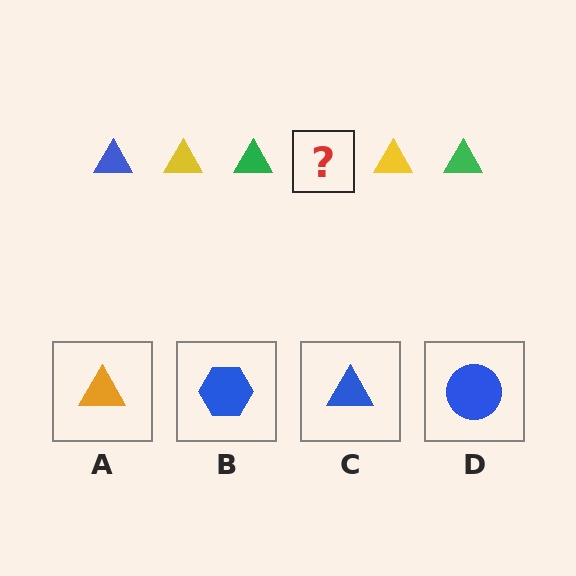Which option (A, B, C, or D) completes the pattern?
C.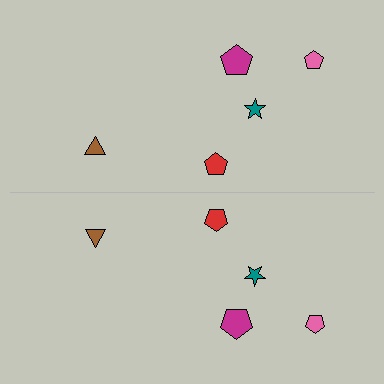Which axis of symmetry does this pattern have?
The pattern has a horizontal axis of symmetry running through the center of the image.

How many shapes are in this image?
There are 10 shapes in this image.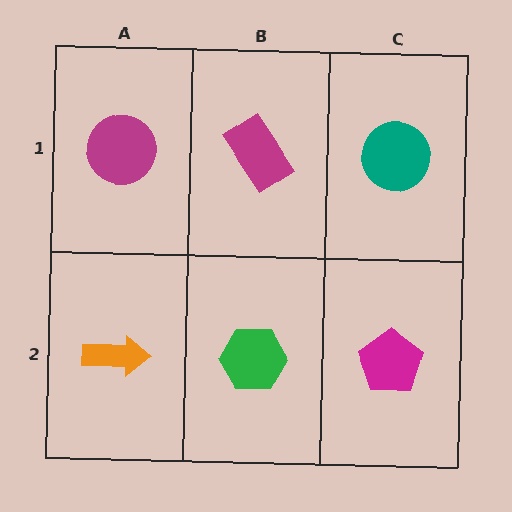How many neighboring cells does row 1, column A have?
2.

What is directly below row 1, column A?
An orange arrow.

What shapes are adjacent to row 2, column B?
A magenta rectangle (row 1, column B), an orange arrow (row 2, column A), a magenta pentagon (row 2, column C).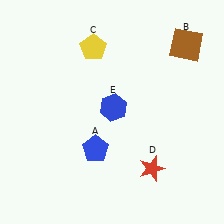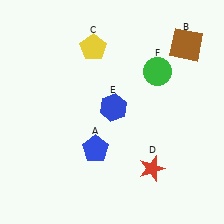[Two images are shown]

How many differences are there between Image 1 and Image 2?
There is 1 difference between the two images.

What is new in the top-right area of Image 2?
A green circle (F) was added in the top-right area of Image 2.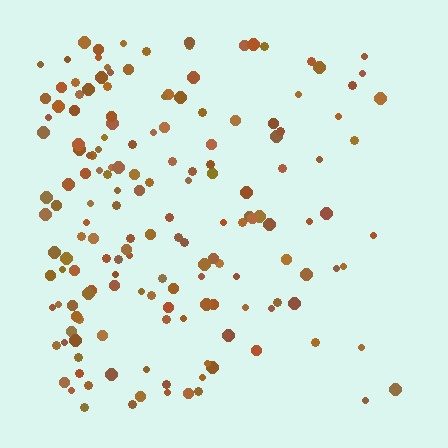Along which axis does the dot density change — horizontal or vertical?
Horizontal.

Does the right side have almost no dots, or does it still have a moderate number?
Still a moderate number, just noticeably fewer than the left.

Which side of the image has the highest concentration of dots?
The left.